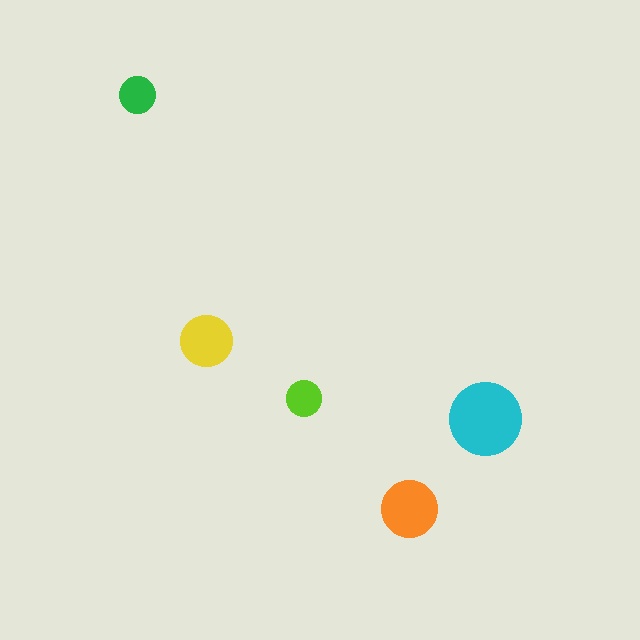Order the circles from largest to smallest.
the cyan one, the orange one, the yellow one, the green one, the lime one.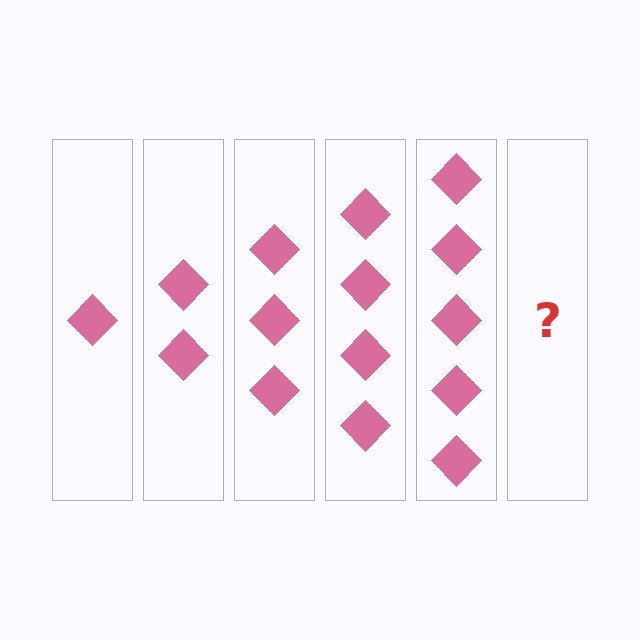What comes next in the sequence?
The next element should be 6 diamonds.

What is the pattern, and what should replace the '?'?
The pattern is that each step adds one more diamond. The '?' should be 6 diamonds.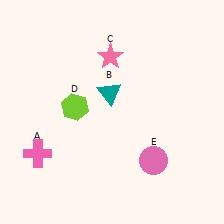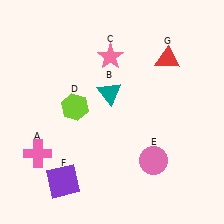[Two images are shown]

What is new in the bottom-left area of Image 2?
A purple square (F) was added in the bottom-left area of Image 2.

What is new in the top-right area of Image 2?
A red triangle (G) was added in the top-right area of Image 2.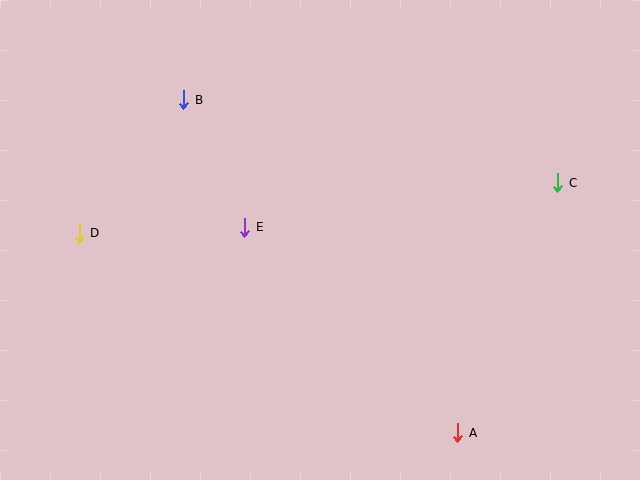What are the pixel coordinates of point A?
Point A is at (458, 433).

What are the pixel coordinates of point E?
Point E is at (245, 227).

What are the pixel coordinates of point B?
Point B is at (184, 100).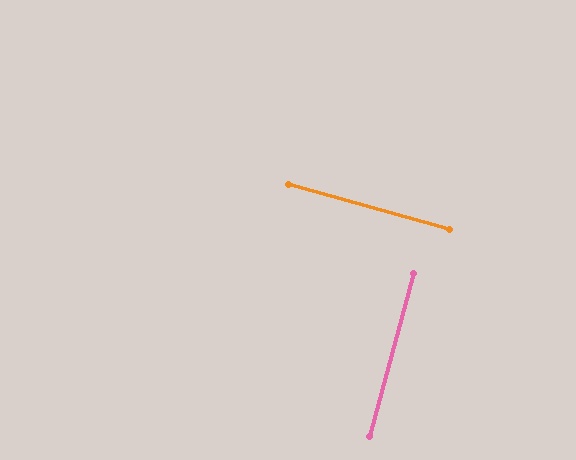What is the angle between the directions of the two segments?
Approximately 89 degrees.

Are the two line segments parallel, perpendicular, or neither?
Perpendicular — they meet at approximately 89°.